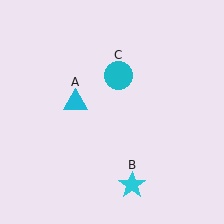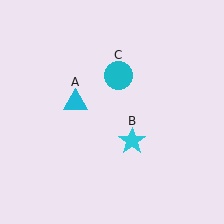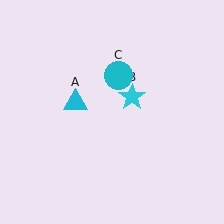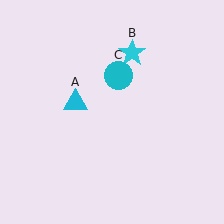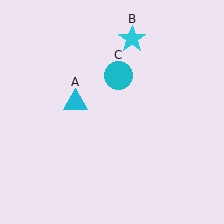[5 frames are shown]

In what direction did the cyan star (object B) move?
The cyan star (object B) moved up.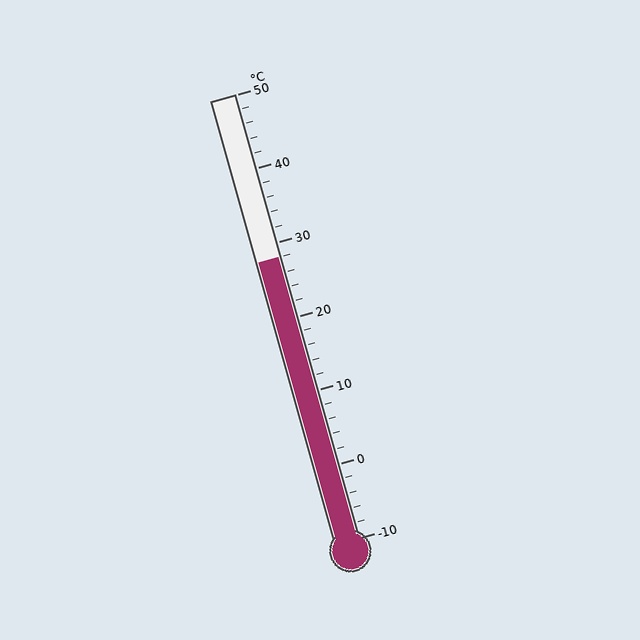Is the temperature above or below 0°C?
The temperature is above 0°C.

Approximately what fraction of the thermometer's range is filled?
The thermometer is filled to approximately 65% of its range.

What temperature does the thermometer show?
The thermometer shows approximately 28°C.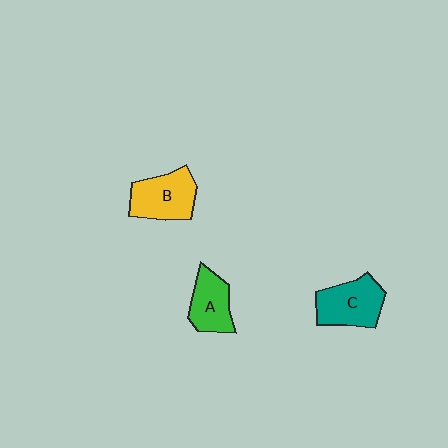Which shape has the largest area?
Shape C (teal).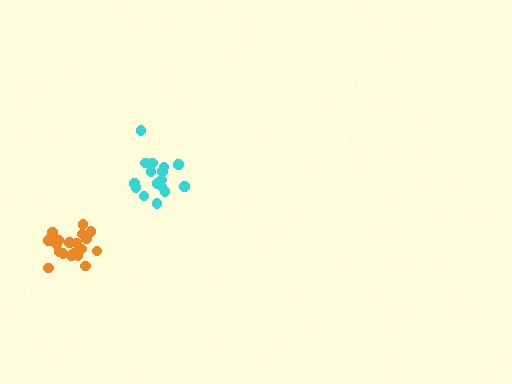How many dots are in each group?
Group 1: 20 dots, Group 2: 19 dots (39 total).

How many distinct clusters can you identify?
There are 2 distinct clusters.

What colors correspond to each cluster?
The clusters are colored: orange, cyan.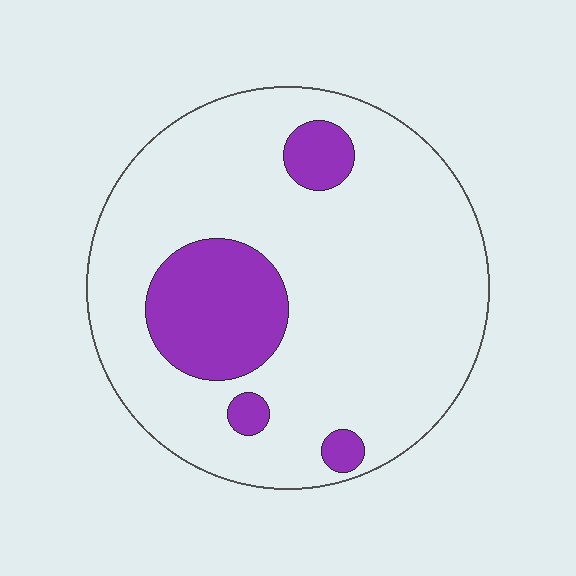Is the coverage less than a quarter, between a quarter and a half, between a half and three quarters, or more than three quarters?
Less than a quarter.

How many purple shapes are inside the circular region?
4.